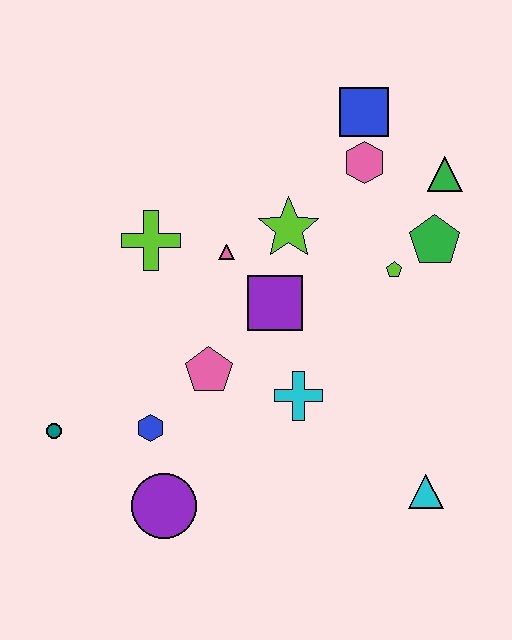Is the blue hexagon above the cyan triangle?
Yes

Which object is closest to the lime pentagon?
The green pentagon is closest to the lime pentagon.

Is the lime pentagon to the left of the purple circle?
No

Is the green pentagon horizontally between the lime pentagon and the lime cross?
No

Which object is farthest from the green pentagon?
The teal circle is farthest from the green pentagon.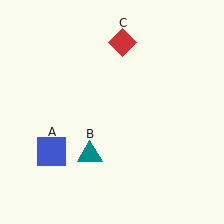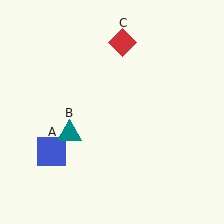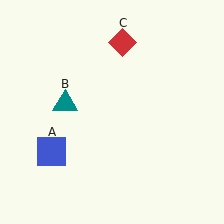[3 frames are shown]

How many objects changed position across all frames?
1 object changed position: teal triangle (object B).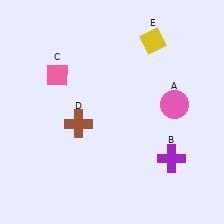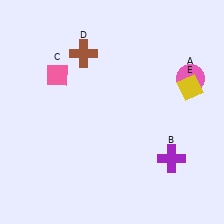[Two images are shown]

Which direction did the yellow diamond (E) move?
The yellow diamond (E) moved down.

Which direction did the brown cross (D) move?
The brown cross (D) moved up.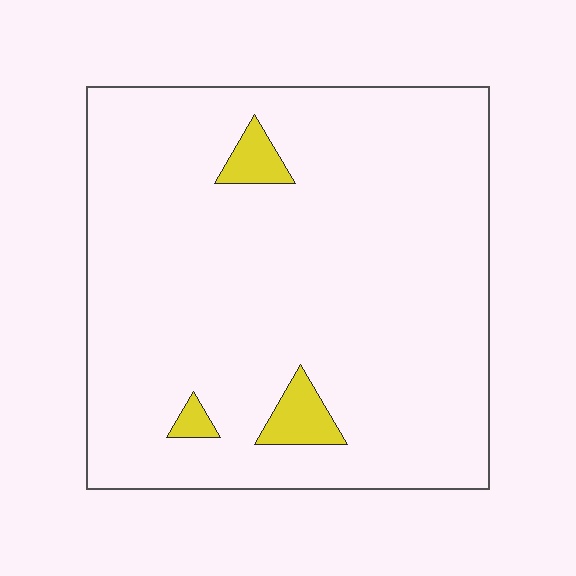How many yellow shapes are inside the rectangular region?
3.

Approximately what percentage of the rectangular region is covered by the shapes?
Approximately 5%.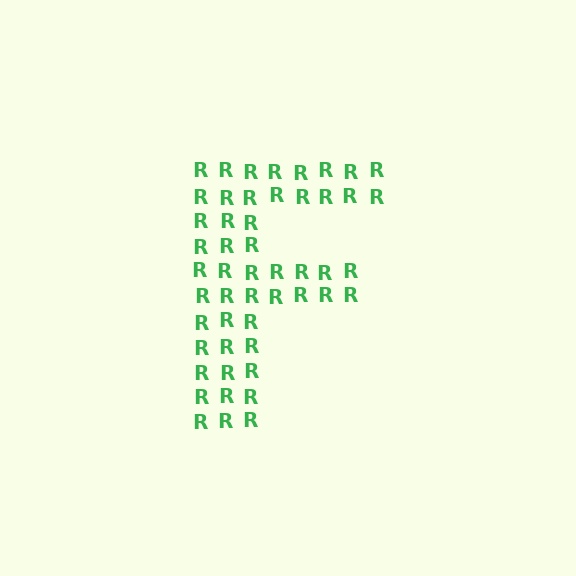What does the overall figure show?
The overall figure shows the letter F.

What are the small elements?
The small elements are letter R's.